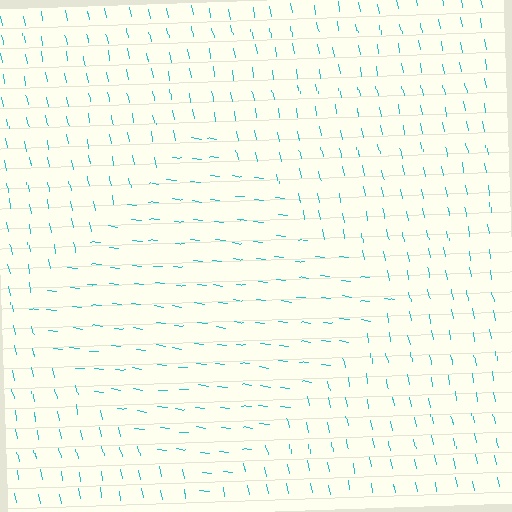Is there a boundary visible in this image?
Yes, there is a texture boundary formed by a change in line orientation.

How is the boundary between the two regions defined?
The boundary is defined purely by a change in line orientation (approximately 72 degrees difference). All lines are the same color and thickness.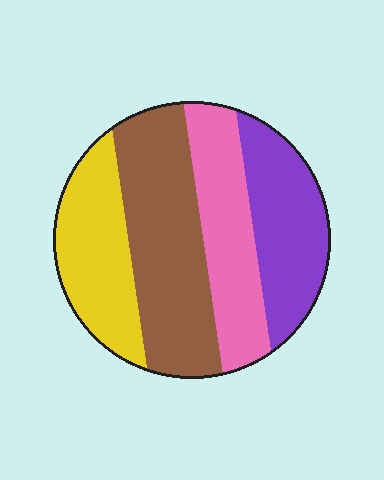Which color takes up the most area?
Brown, at roughly 35%.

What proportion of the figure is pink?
Pink takes up about one fifth (1/5) of the figure.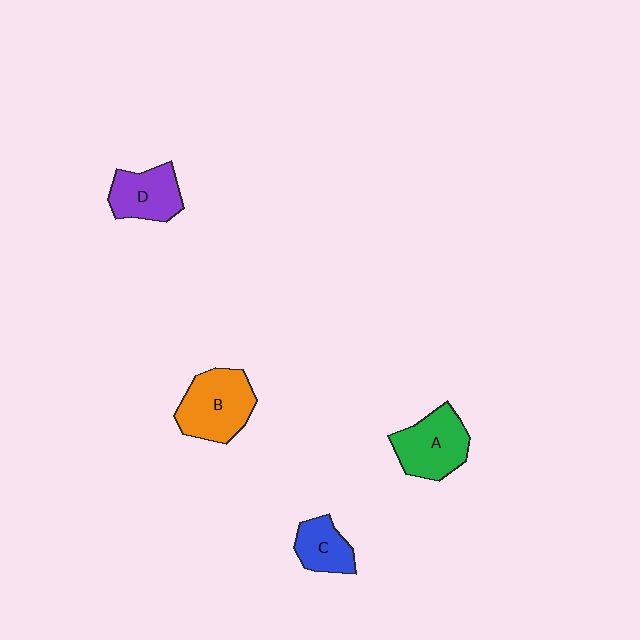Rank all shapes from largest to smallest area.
From largest to smallest: B (orange), A (green), D (purple), C (blue).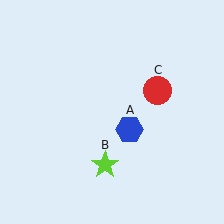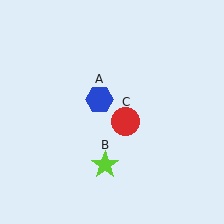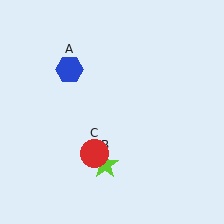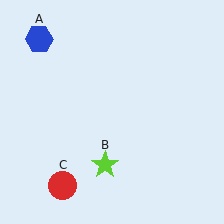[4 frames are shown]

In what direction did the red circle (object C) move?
The red circle (object C) moved down and to the left.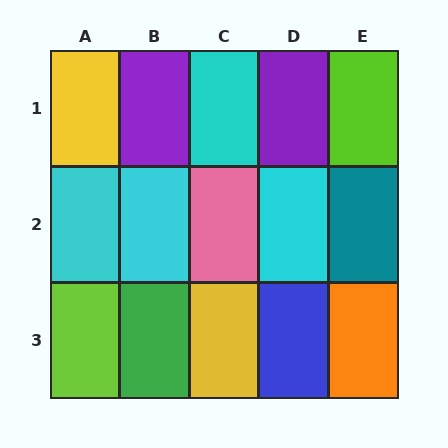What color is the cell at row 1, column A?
Yellow.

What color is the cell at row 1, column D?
Purple.